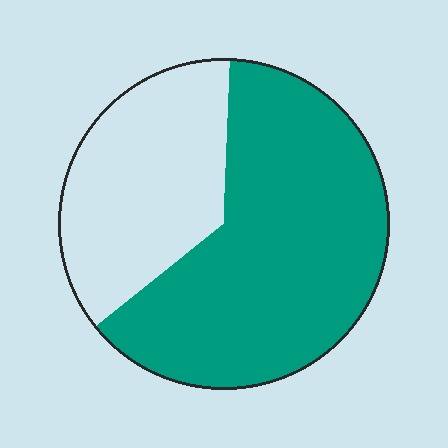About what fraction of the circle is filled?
About five eighths (5/8).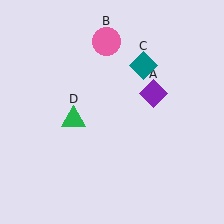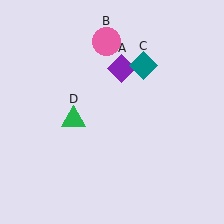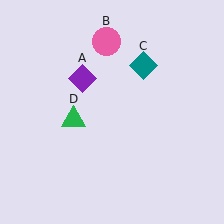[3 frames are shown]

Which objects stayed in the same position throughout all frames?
Pink circle (object B) and teal diamond (object C) and green triangle (object D) remained stationary.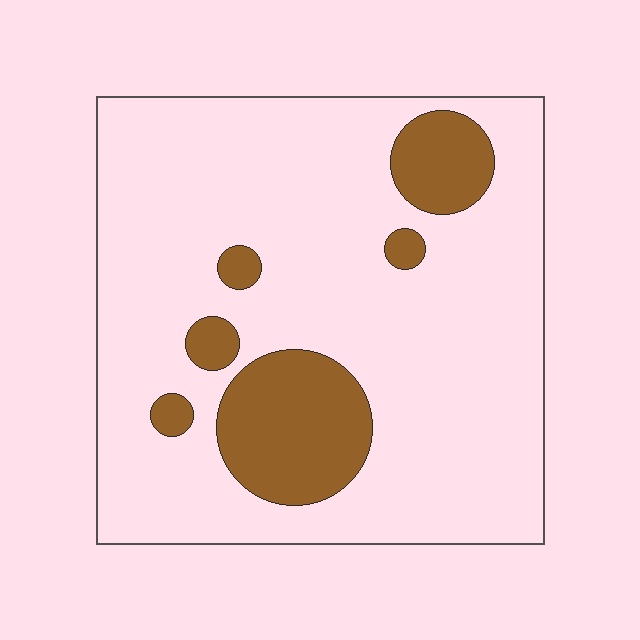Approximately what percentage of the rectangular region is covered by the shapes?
Approximately 15%.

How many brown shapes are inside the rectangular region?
6.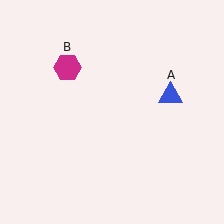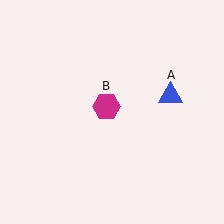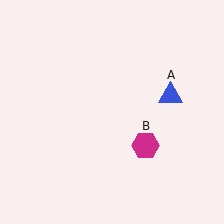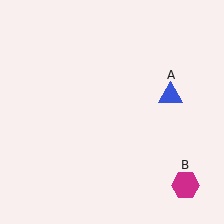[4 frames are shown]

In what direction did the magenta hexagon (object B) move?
The magenta hexagon (object B) moved down and to the right.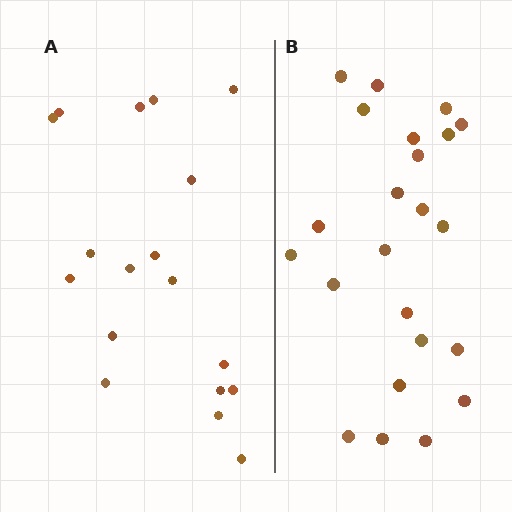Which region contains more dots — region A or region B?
Region B (the right region) has more dots.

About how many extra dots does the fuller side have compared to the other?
Region B has about 5 more dots than region A.